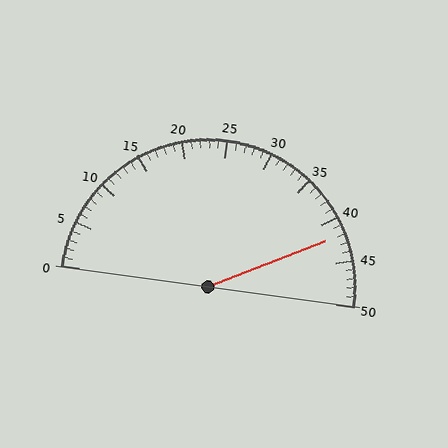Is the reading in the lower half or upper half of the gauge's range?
The reading is in the upper half of the range (0 to 50).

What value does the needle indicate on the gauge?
The needle indicates approximately 42.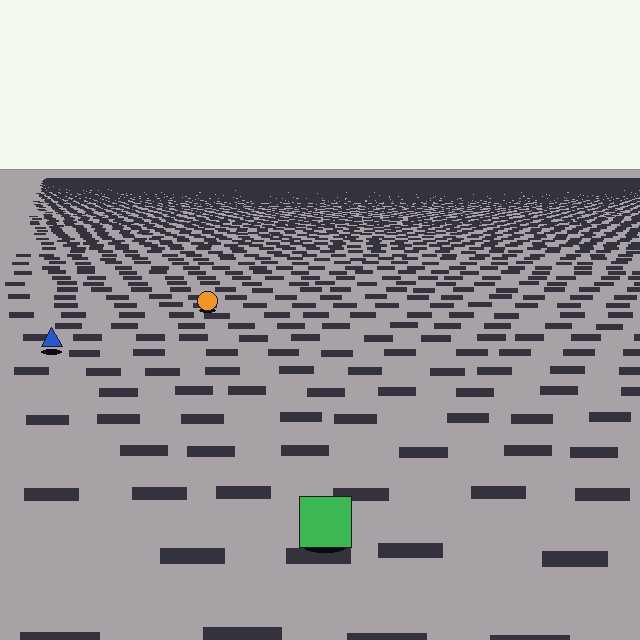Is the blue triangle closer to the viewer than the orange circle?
Yes. The blue triangle is closer — you can tell from the texture gradient: the ground texture is coarser near it.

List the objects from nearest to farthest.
From nearest to farthest: the green square, the blue triangle, the orange circle.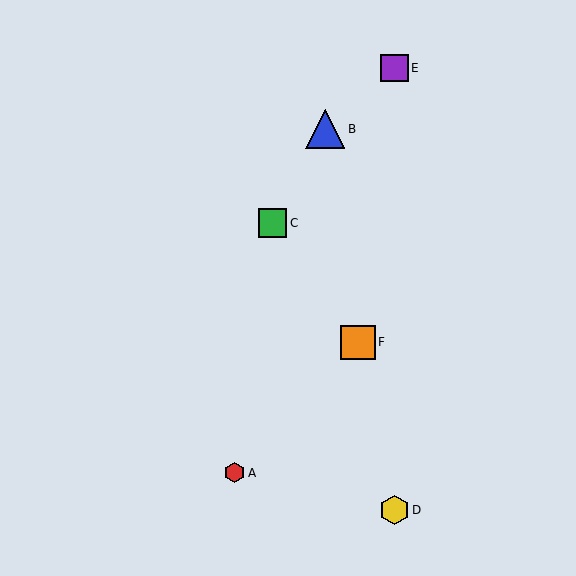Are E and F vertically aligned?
No, E is at x≈395 and F is at x≈358.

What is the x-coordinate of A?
Object A is at x≈235.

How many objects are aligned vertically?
2 objects (D, E) are aligned vertically.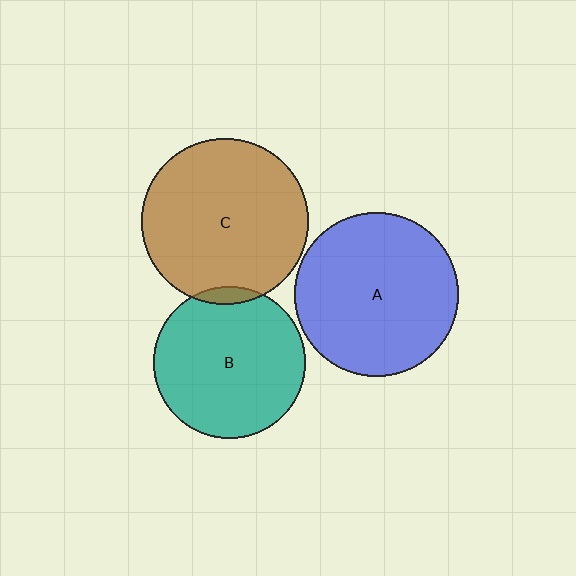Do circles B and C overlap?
Yes.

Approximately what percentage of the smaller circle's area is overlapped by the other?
Approximately 5%.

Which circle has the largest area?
Circle C (brown).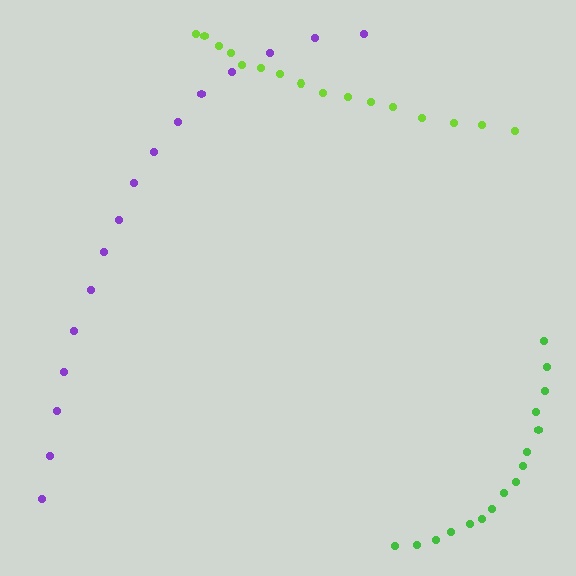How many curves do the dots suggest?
There are 3 distinct paths.